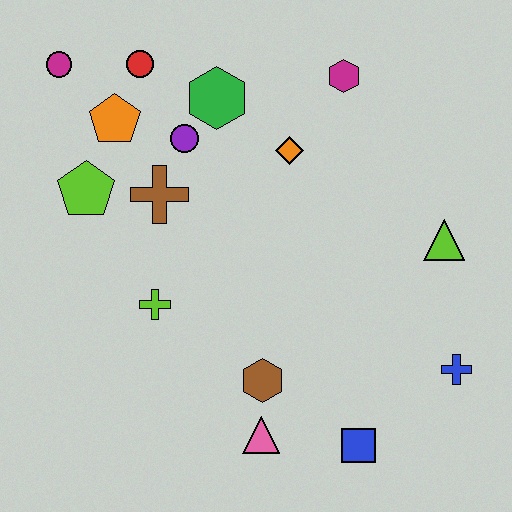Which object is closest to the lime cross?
The brown cross is closest to the lime cross.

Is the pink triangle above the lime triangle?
No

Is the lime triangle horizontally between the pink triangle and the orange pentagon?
No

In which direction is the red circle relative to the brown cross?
The red circle is above the brown cross.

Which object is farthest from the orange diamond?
The blue square is farthest from the orange diamond.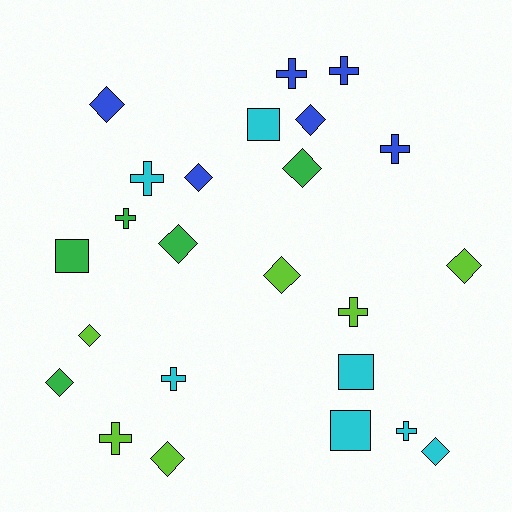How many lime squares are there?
There are no lime squares.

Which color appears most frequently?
Cyan, with 7 objects.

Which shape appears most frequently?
Diamond, with 11 objects.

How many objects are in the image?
There are 24 objects.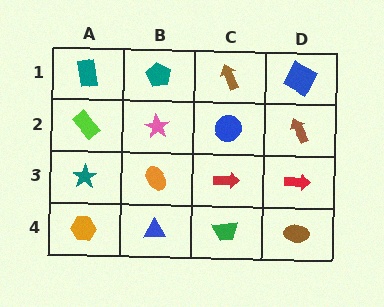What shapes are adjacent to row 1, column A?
A lime rectangle (row 2, column A), a teal pentagon (row 1, column B).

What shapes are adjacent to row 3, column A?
A lime rectangle (row 2, column A), an orange hexagon (row 4, column A), an orange ellipse (row 3, column B).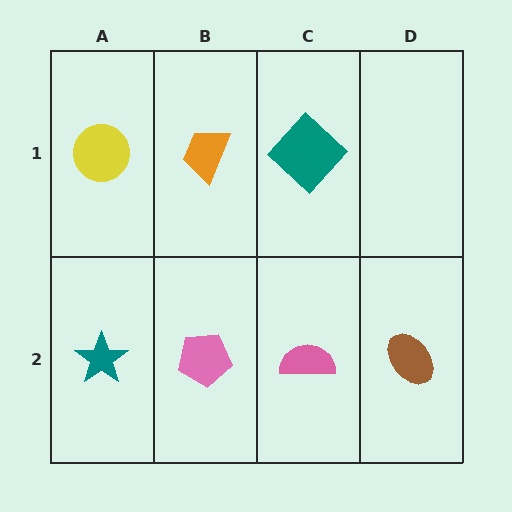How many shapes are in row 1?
3 shapes.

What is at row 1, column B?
An orange trapezoid.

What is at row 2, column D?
A brown ellipse.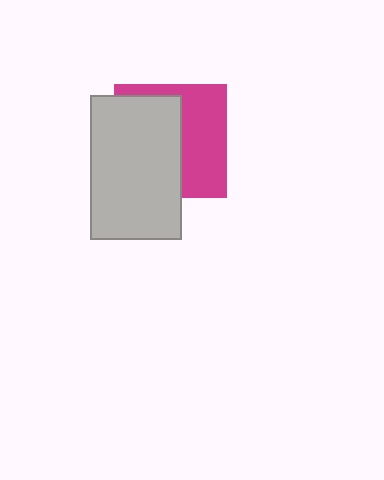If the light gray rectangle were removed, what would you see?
You would see the complete magenta square.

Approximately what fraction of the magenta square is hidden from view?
Roughly 53% of the magenta square is hidden behind the light gray rectangle.